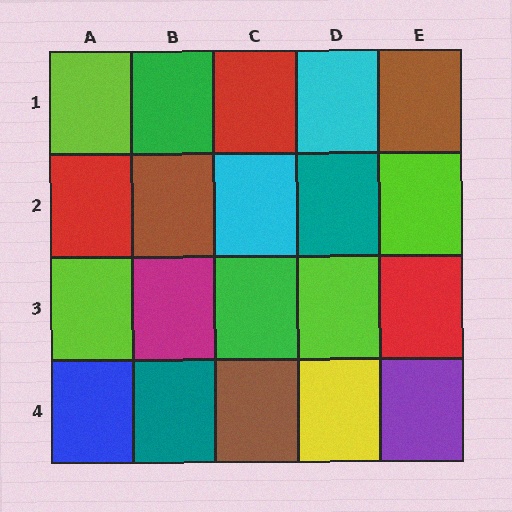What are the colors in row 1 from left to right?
Lime, green, red, cyan, brown.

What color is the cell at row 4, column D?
Yellow.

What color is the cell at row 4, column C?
Brown.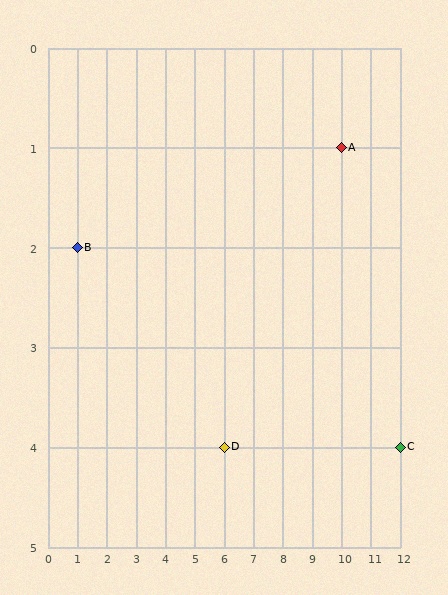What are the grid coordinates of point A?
Point A is at grid coordinates (10, 1).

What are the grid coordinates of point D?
Point D is at grid coordinates (6, 4).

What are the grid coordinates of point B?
Point B is at grid coordinates (1, 2).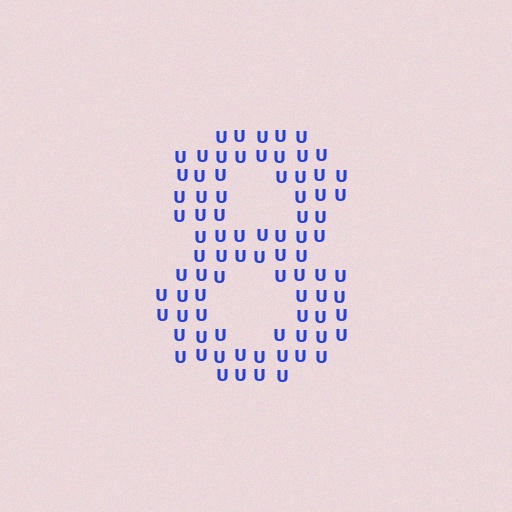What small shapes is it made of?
It is made of small letter U's.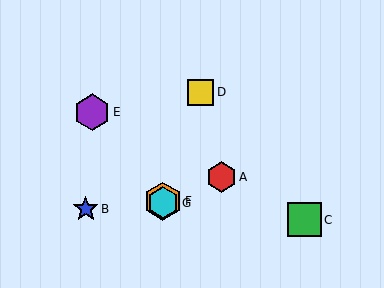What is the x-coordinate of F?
Object F is at x≈163.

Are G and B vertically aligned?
No, G is at x≈163 and B is at x≈86.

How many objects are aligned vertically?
2 objects (F, G) are aligned vertically.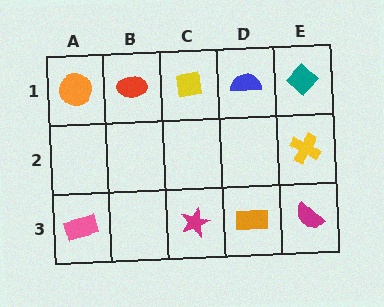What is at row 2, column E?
A yellow cross.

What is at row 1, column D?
A blue semicircle.